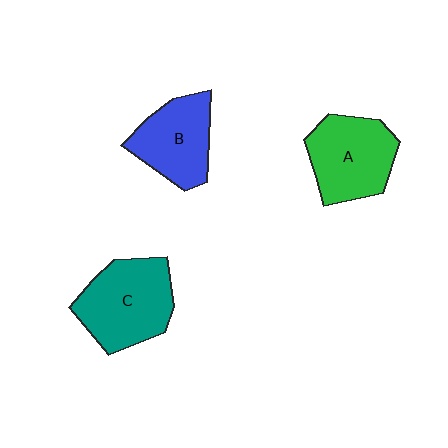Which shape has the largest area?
Shape C (teal).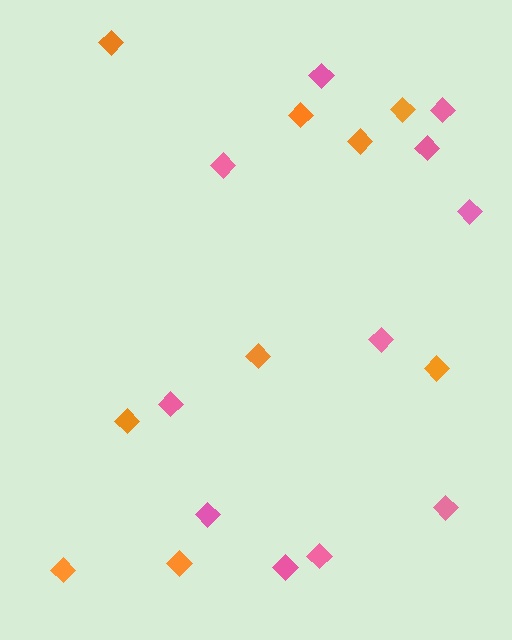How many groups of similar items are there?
There are 2 groups: one group of pink diamonds (11) and one group of orange diamonds (9).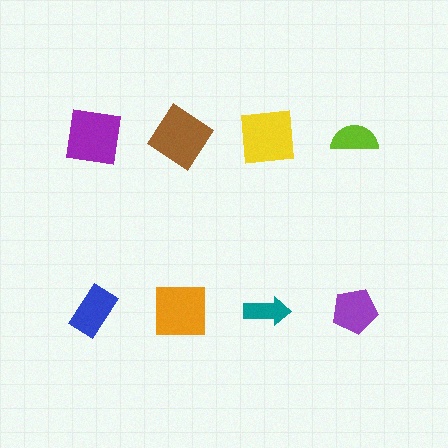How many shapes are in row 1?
4 shapes.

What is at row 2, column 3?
A teal arrow.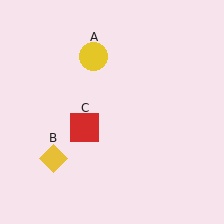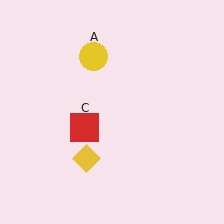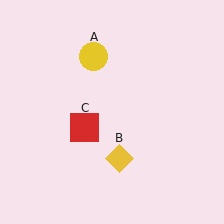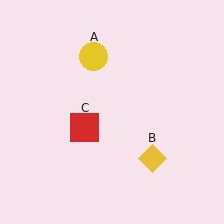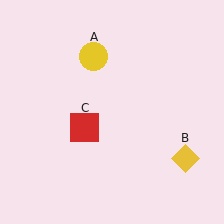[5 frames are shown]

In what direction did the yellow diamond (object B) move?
The yellow diamond (object B) moved right.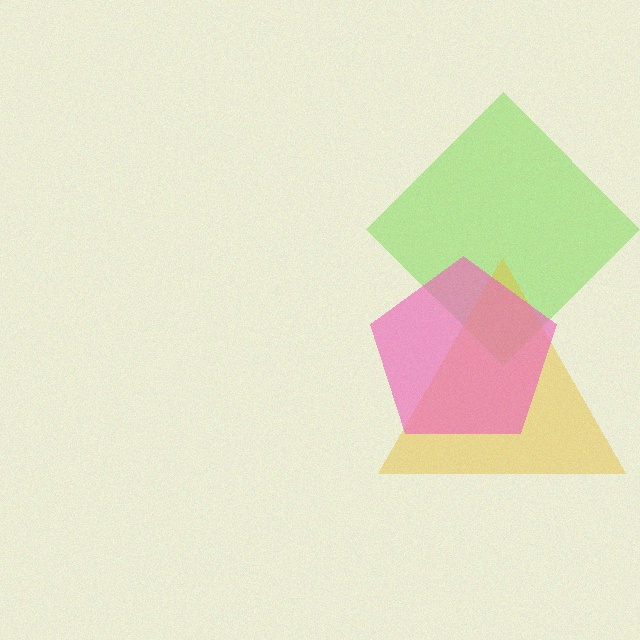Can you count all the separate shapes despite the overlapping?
Yes, there are 3 separate shapes.